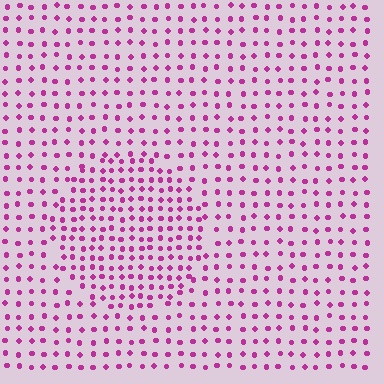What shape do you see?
I see a circle.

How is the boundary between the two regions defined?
The boundary is defined by a change in element density (approximately 1.6x ratio). All elements are the same color, size, and shape.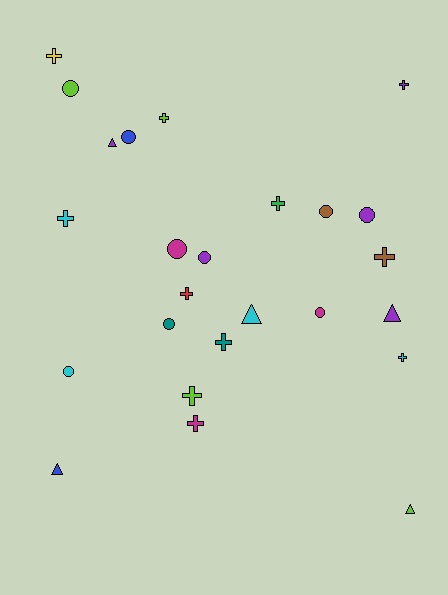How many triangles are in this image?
There are 5 triangles.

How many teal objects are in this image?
There are 2 teal objects.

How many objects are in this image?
There are 25 objects.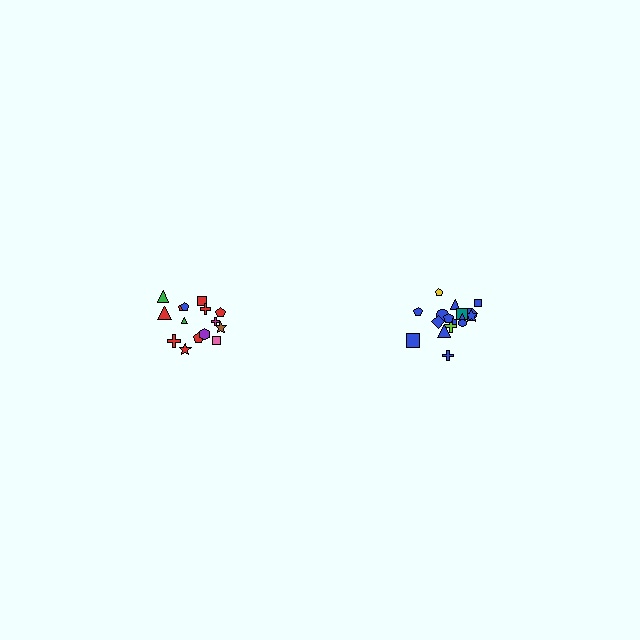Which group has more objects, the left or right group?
The right group.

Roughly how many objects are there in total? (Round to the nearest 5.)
Roughly 35 objects in total.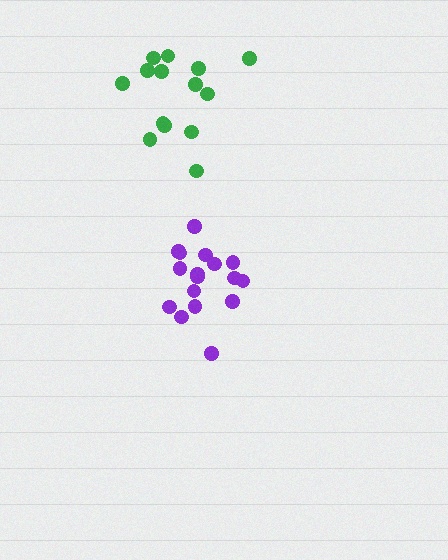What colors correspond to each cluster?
The clusters are colored: purple, green.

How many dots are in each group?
Group 1: 17 dots, Group 2: 14 dots (31 total).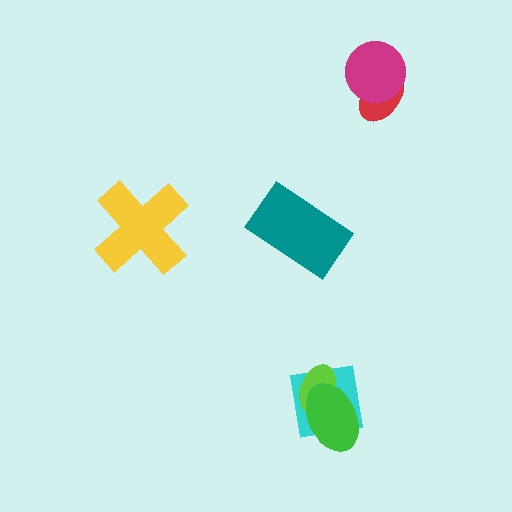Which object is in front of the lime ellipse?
The green ellipse is in front of the lime ellipse.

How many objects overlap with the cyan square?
2 objects overlap with the cyan square.